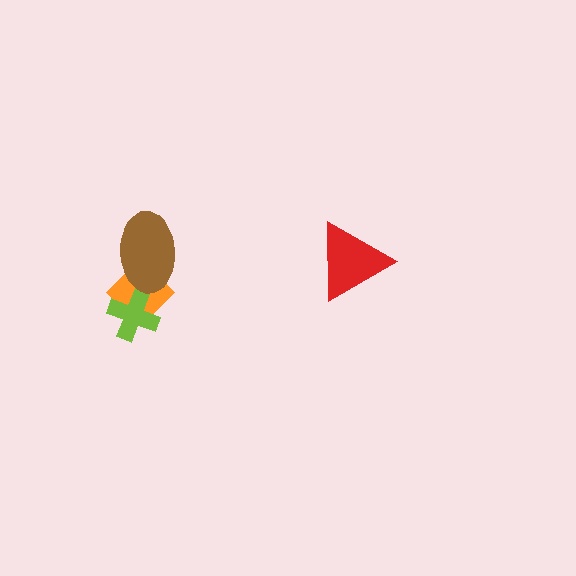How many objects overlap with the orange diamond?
2 objects overlap with the orange diamond.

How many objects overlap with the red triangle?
0 objects overlap with the red triangle.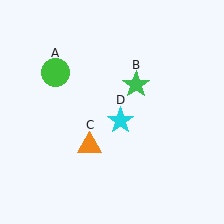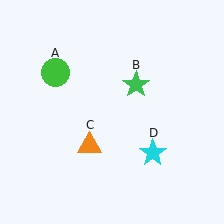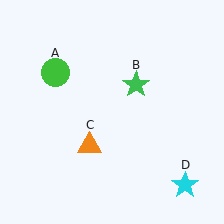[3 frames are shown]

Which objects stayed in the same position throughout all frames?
Green circle (object A) and green star (object B) and orange triangle (object C) remained stationary.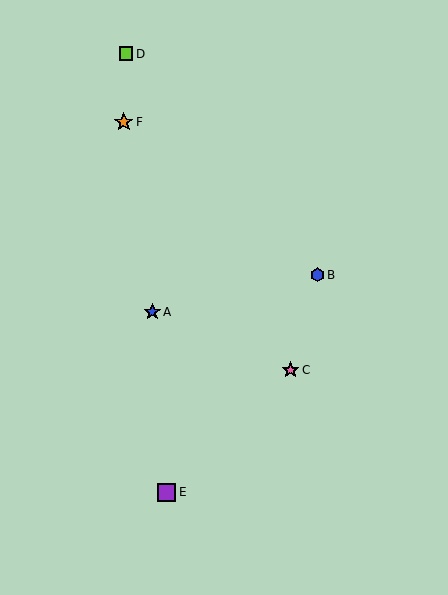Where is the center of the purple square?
The center of the purple square is at (166, 492).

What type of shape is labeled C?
Shape C is a pink star.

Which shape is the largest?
The orange star (labeled F) is the largest.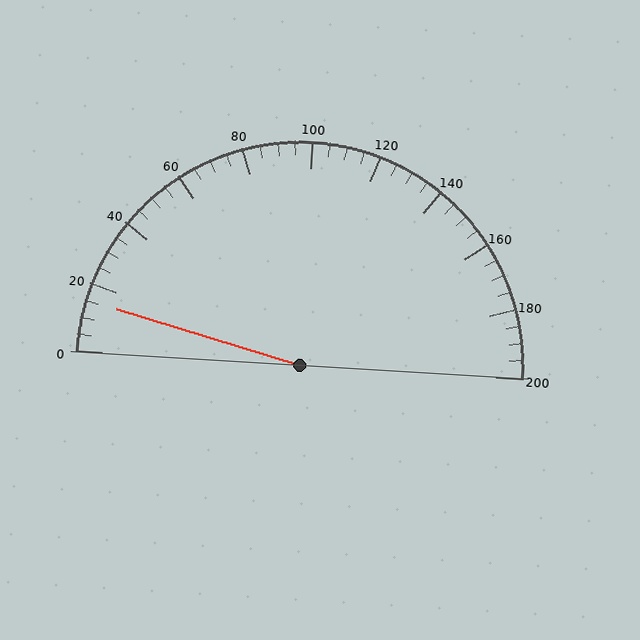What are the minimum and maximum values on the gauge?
The gauge ranges from 0 to 200.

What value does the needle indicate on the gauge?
The needle indicates approximately 15.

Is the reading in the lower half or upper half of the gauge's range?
The reading is in the lower half of the range (0 to 200).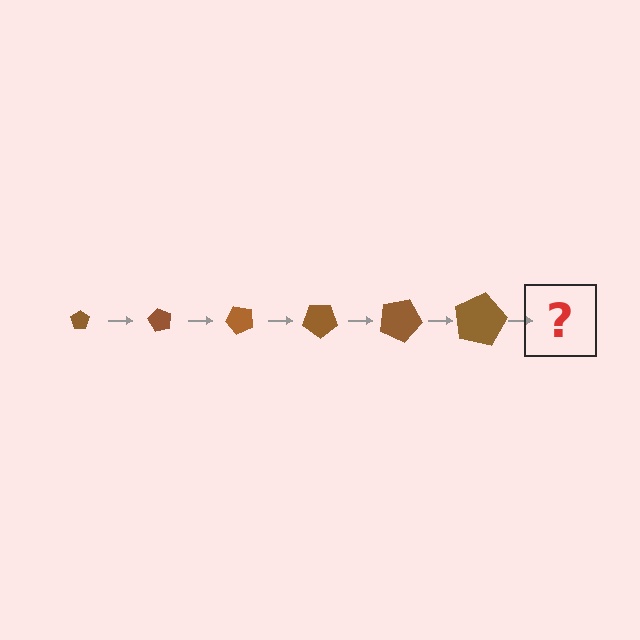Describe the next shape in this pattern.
It should be a pentagon, larger than the previous one and rotated 360 degrees from the start.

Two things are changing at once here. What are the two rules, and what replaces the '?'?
The two rules are that the pentagon grows larger each step and it rotates 60 degrees each step. The '?' should be a pentagon, larger than the previous one and rotated 360 degrees from the start.